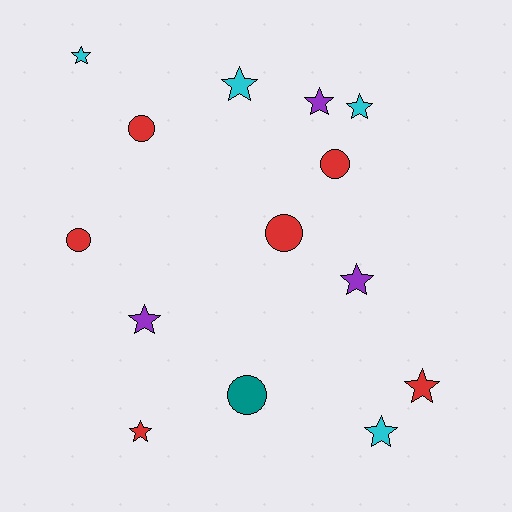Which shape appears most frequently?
Star, with 9 objects.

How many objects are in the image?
There are 14 objects.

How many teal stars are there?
There are no teal stars.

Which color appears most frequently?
Red, with 6 objects.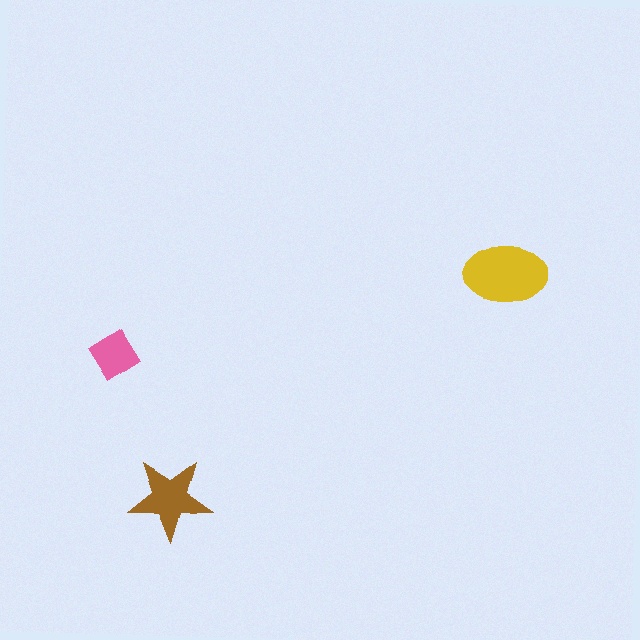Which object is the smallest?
The pink diamond.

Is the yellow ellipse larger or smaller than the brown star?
Larger.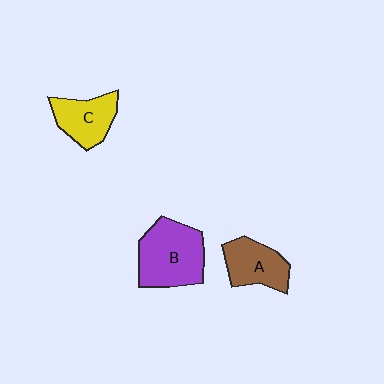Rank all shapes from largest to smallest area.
From largest to smallest: B (purple), A (brown), C (yellow).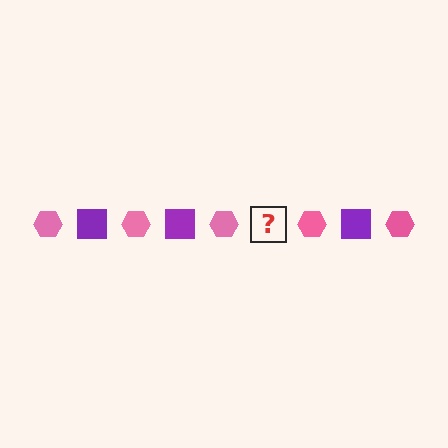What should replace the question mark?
The question mark should be replaced with a purple square.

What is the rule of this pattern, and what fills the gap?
The rule is that the pattern alternates between pink hexagon and purple square. The gap should be filled with a purple square.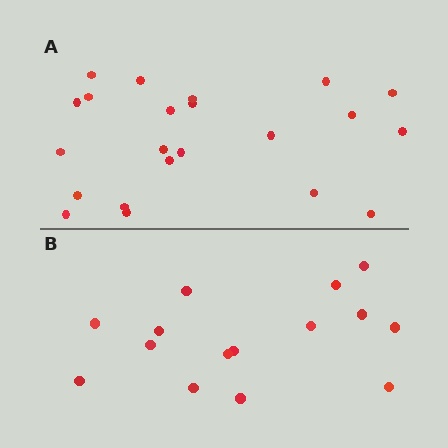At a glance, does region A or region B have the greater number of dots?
Region A (the top region) has more dots.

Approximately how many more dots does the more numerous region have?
Region A has roughly 8 or so more dots than region B.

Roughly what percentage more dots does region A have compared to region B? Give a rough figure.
About 45% more.